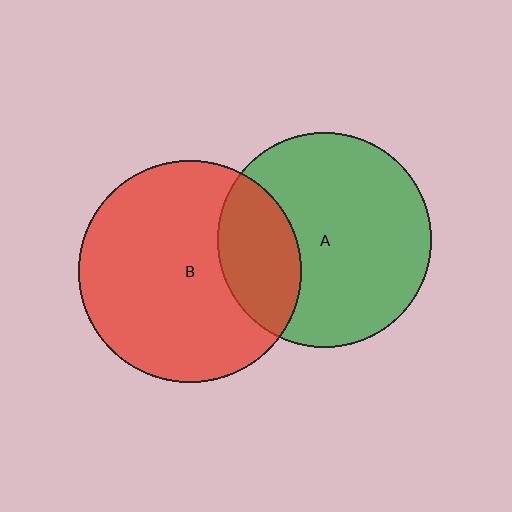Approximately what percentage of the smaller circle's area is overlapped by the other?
Approximately 25%.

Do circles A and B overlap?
Yes.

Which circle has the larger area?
Circle B (red).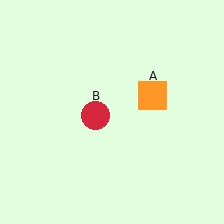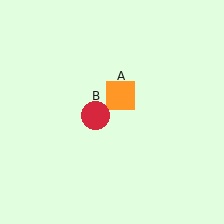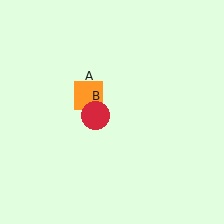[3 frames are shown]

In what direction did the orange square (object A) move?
The orange square (object A) moved left.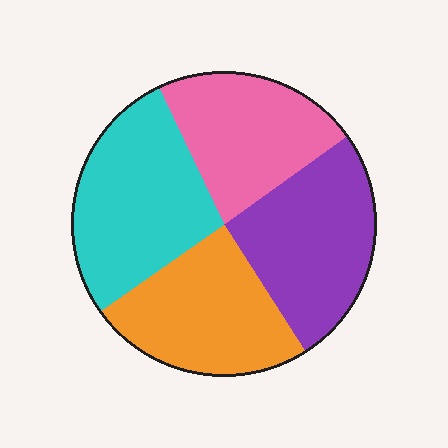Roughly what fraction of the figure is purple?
Purple covers 26% of the figure.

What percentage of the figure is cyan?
Cyan takes up between a quarter and a half of the figure.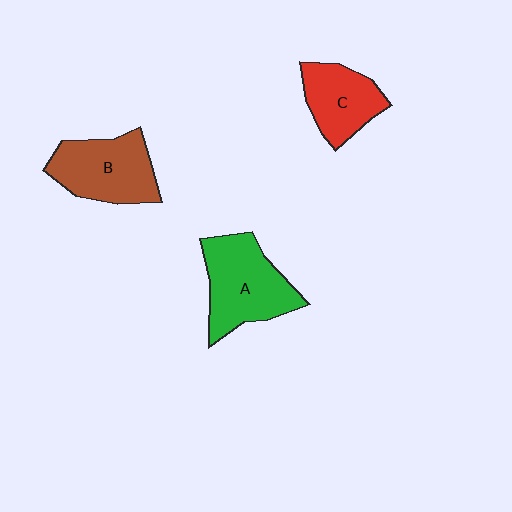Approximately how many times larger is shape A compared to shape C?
Approximately 1.4 times.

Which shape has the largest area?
Shape A (green).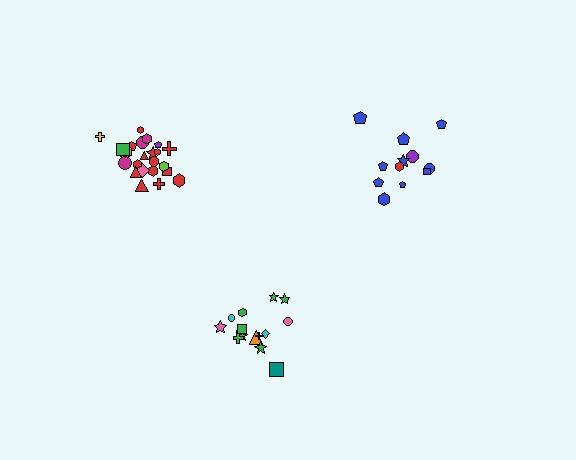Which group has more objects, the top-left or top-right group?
The top-left group.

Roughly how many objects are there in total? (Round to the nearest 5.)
Roughly 50 objects in total.